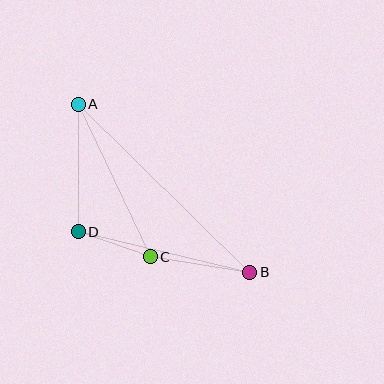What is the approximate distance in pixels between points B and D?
The distance between B and D is approximately 176 pixels.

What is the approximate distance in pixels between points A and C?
The distance between A and C is approximately 169 pixels.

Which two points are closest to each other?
Points C and D are closest to each other.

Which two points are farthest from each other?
Points A and B are farthest from each other.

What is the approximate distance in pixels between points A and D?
The distance between A and D is approximately 128 pixels.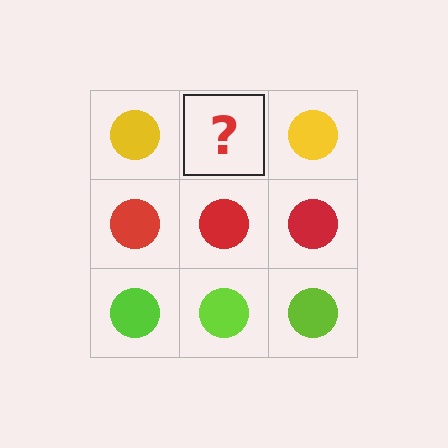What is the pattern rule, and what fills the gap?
The rule is that each row has a consistent color. The gap should be filled with a yellow circle.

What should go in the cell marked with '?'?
The missing cell should contain a yellow circle.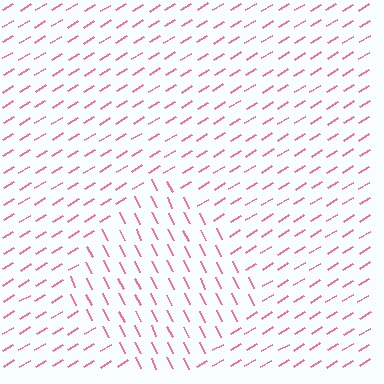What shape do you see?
I see a diamond.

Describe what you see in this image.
The image is filled with small pink line segments. A diamond region in the image has lines oriented differently from the surrounding lines, creating a visible texture boundary.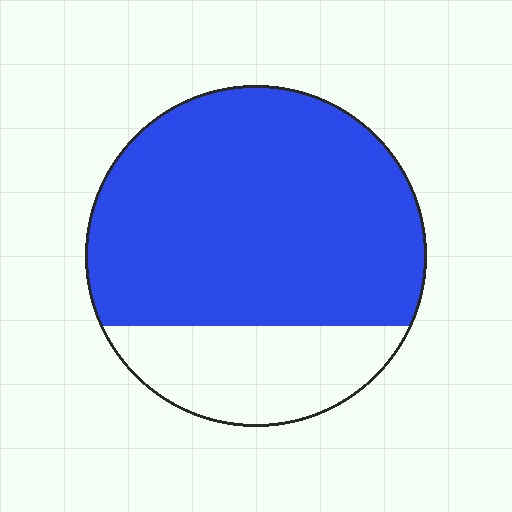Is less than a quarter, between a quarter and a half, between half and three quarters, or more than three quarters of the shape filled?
More than three quarters.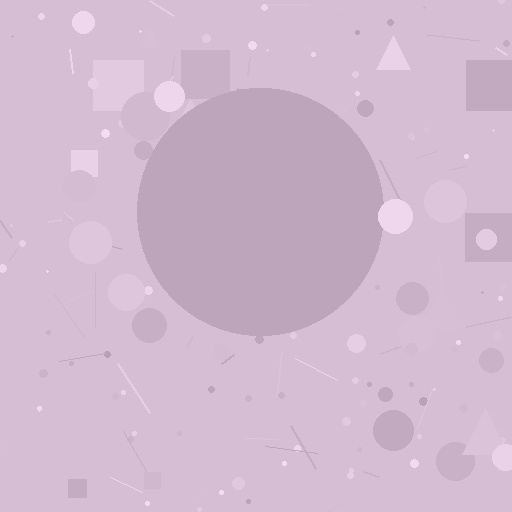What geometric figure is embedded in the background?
A circle is embedded in the background.